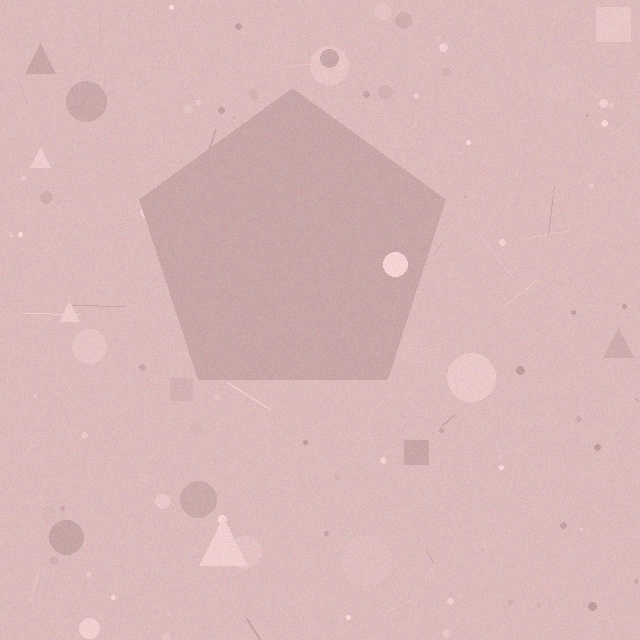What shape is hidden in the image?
A pentagon is hidden in the image.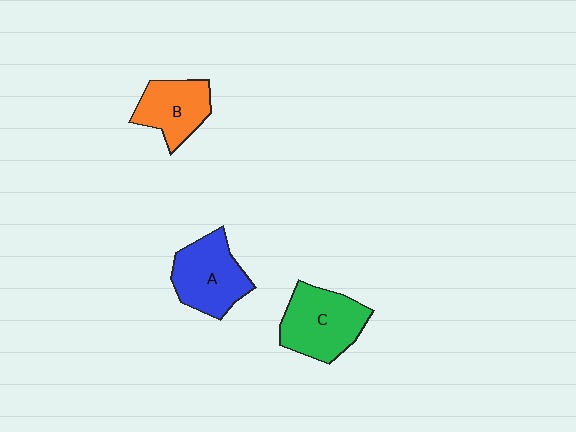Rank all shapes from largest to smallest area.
From largest to smallest: C (green), A (blue), B (orange).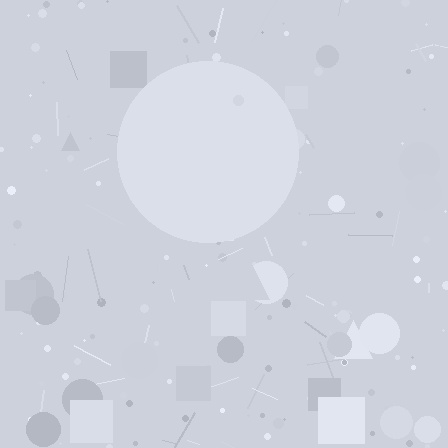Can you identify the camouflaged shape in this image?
The camouflaged shape is a circle.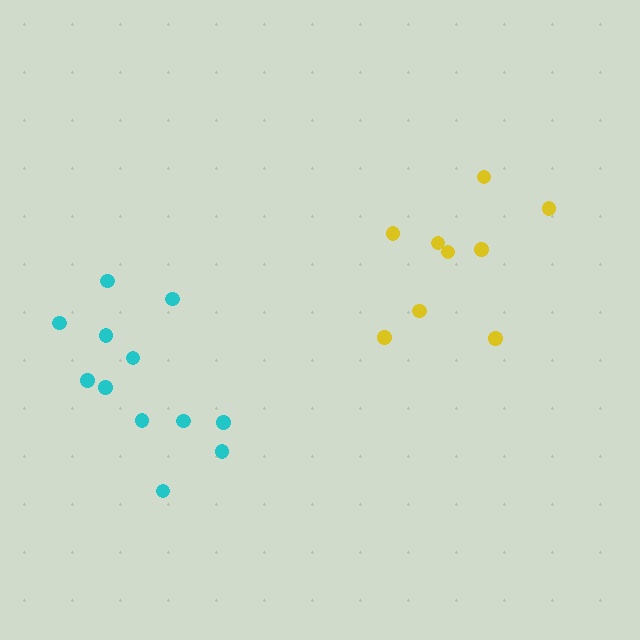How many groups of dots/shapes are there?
There are 2 groups.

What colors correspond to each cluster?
The clusters are colored: yellow, cyan.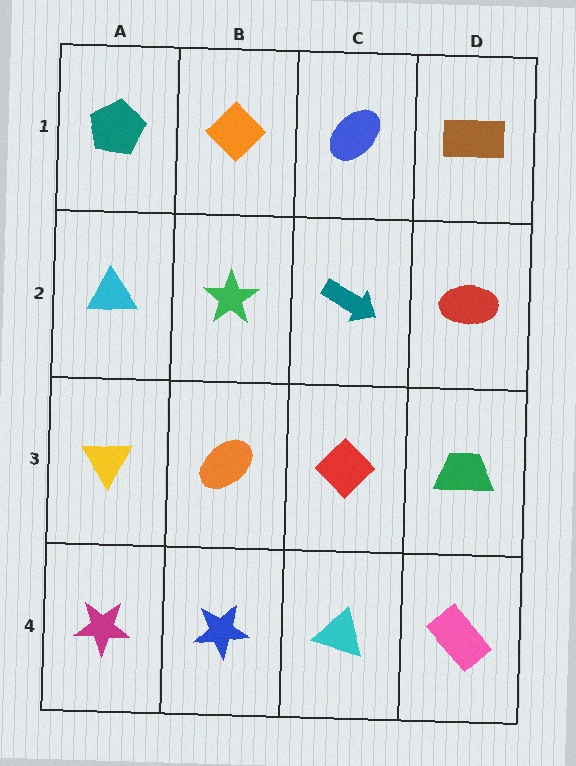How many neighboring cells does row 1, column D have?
2.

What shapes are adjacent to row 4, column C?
A red diamond (row 3, column C), a blue star (row 4, column B), a pink rectangle (row 4, column D).